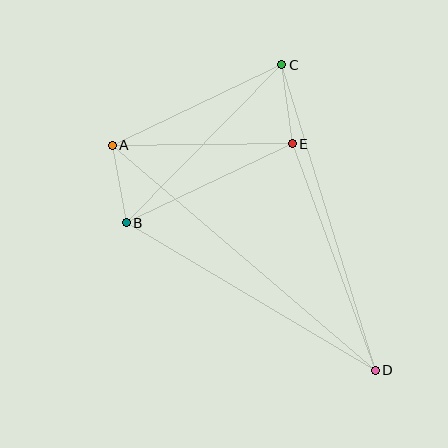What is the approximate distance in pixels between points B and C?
The distance between B and C is approximately 221 pixels.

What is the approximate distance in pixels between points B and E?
The distance between B and E is approximately 184 pixels.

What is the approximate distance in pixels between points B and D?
The distance between B and D is approximately 289 pixels.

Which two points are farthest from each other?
Points A and D are farthest from each other.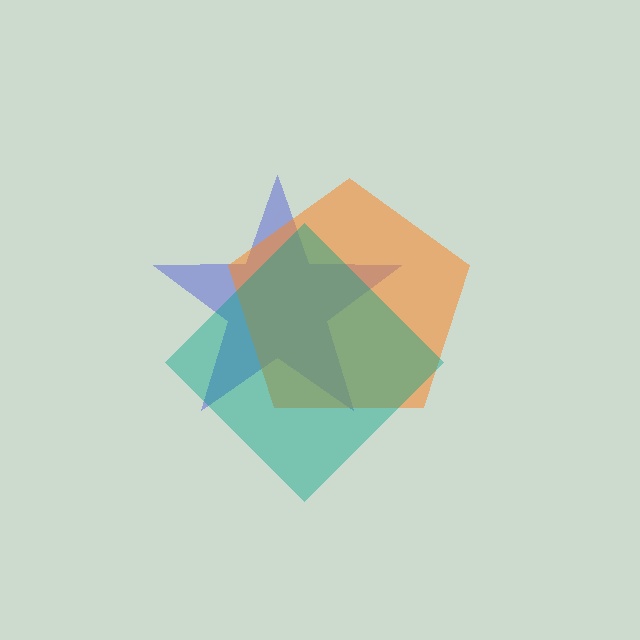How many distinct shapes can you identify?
There are 3 distinct shapes: a blue star, an orange pentagon, a teal diamond.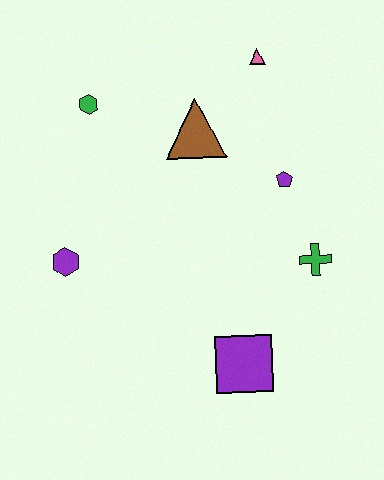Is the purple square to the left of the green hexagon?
No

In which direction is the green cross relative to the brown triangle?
The green cross is below the brown triangle.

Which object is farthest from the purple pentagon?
The purple hexagon is farthest from the purple pentagon.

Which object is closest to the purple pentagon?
The green cross is closest to the purple pentagon.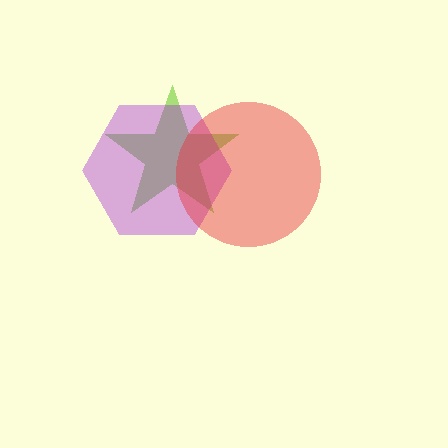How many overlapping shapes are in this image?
There are 3 overlapping shapes in the image.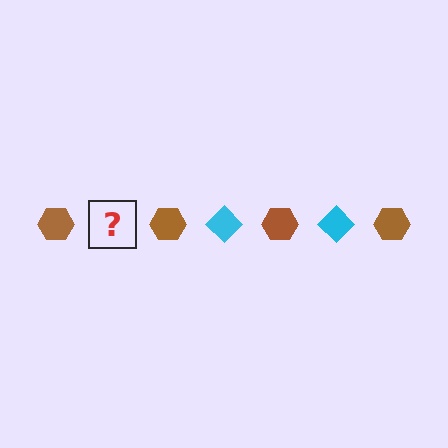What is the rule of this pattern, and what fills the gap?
The rule is that the pattern alternates between brown hexagon and cyan diamond. The gap should be filled with a cyan diamond.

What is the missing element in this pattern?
The missing element is a cyan diamond.